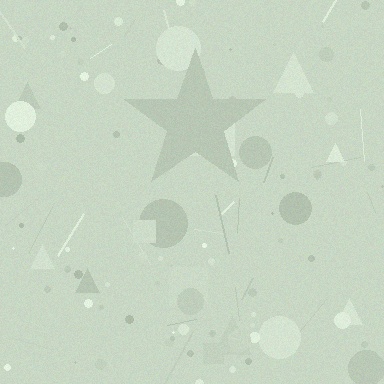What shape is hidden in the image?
A star is hidden in the image.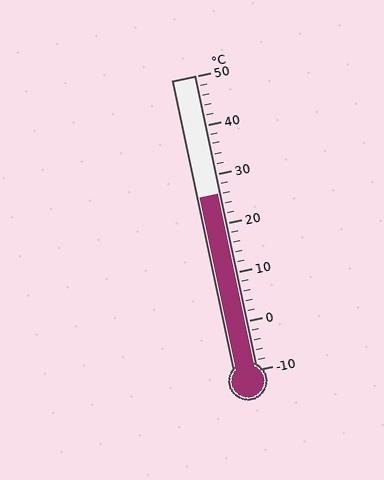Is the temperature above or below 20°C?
The temperature is above 20°C.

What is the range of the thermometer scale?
The thermometer scale ranges from -10°C to 50°C.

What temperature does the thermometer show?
The thermometer shows approximately 26°C.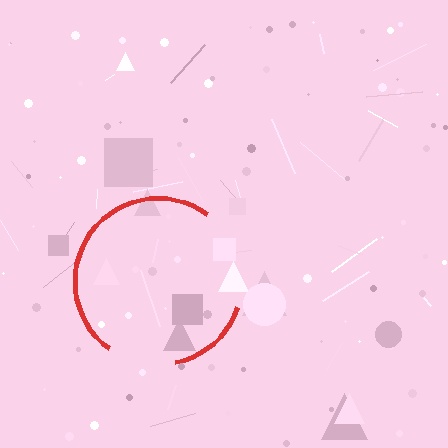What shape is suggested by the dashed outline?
The dashed outline suggests a circle.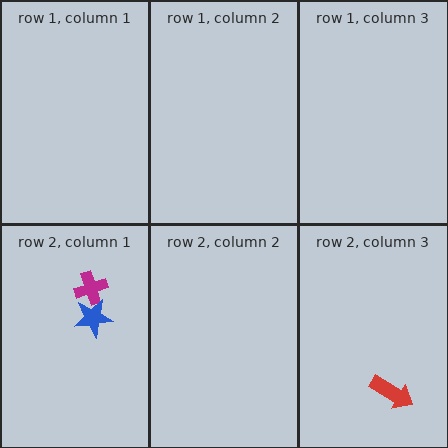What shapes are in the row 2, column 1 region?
The magenta cross, the blue star.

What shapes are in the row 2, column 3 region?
The red arrow.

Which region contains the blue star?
The row 2, column 1 region.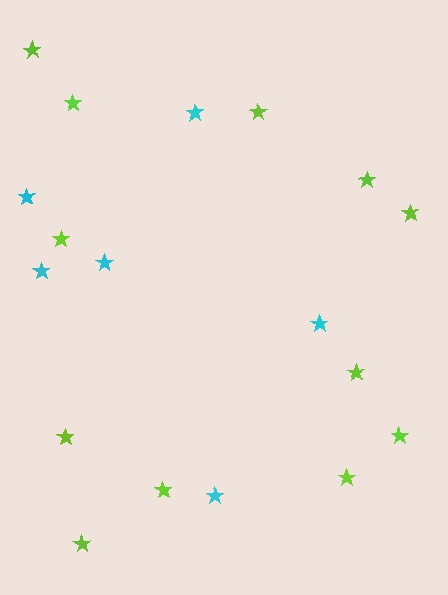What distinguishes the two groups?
There are 2 groups: one group of cyan stars (6) and one group of lime stars (12).